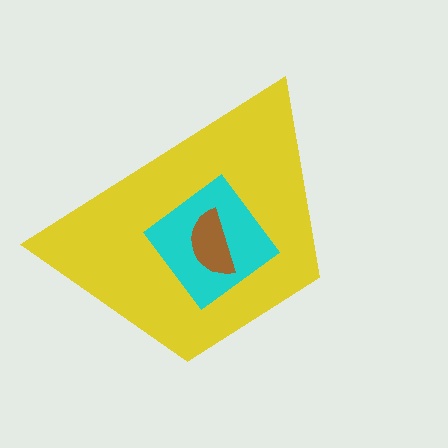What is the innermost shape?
The brown semicircle.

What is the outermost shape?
The yellow trapezoid.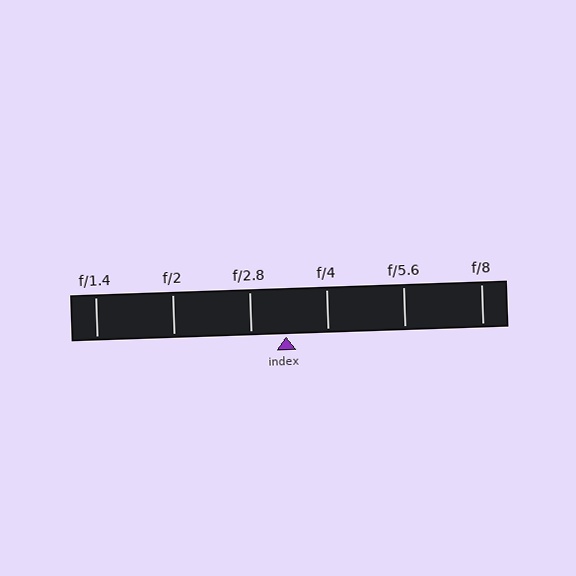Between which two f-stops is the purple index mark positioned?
The index mark is between f/2.8 and f/4.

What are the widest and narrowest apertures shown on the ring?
The widest aperture shown is f/1.4 and the narrowest is f/8.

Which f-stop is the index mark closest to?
The index mark is closest to f/2.8.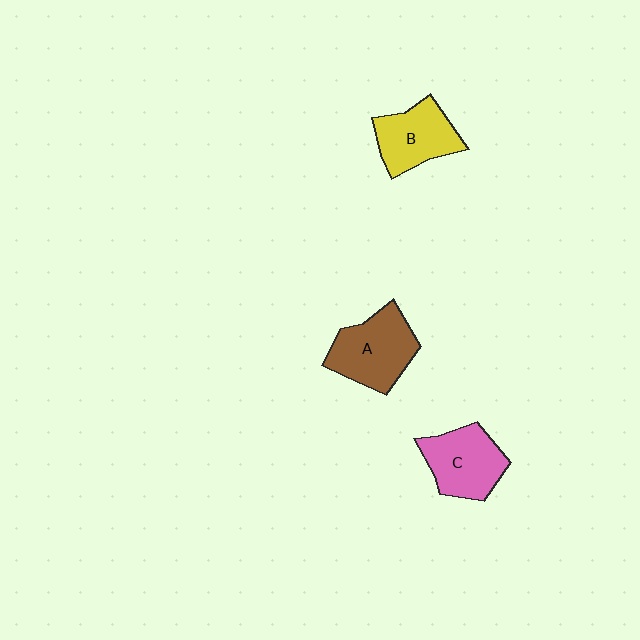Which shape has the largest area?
Shape A (brown).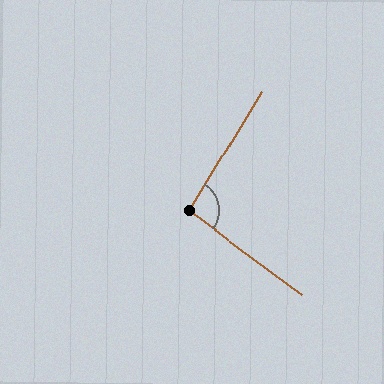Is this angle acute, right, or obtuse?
It is obtuse.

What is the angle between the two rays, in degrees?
Approximately 95 degrees.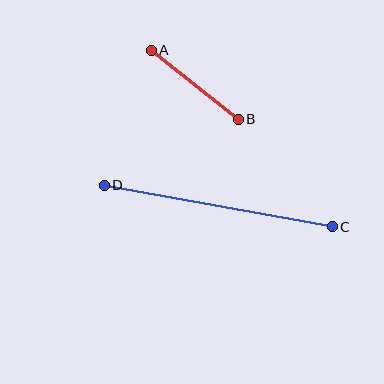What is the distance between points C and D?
The distance is approximately 232 pixels.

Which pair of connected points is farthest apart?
Points C and D are farthest apart.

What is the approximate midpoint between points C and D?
The midpoint is at approximately (218, 206) pixels.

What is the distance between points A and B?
The distance is approximately 111 pixels.